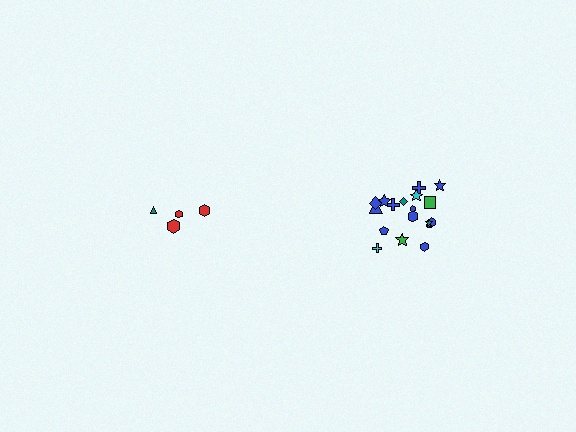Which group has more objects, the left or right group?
The right group.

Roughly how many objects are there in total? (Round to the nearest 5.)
Roughly 20 objects in total.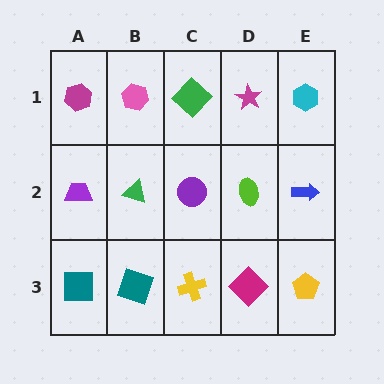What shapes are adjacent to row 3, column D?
A lime ellipse (row 2, column D), a yellow cross (row 3, column C), a yellow pentagon (row 3, column E).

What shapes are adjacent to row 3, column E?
A blue arrow (row 2, column E), a magenta diamond (row 3, column D).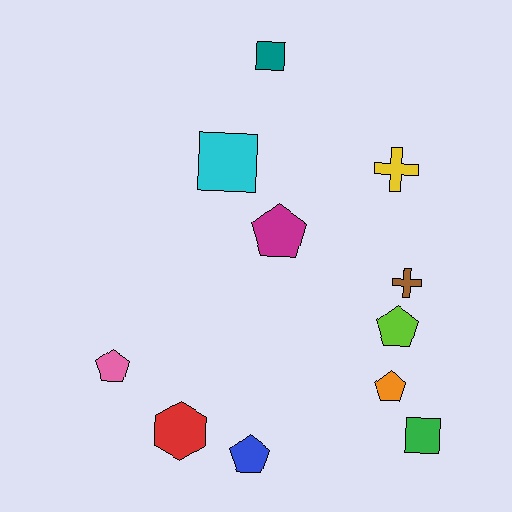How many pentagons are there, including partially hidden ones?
There are 5 pentagons.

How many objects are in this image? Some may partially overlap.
There are 11 objects.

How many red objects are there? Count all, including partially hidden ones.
There is 1 red object.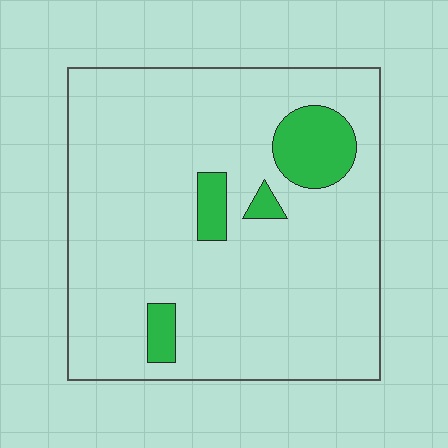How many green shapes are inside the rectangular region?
4.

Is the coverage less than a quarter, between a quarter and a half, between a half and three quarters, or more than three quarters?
Less than a quarter.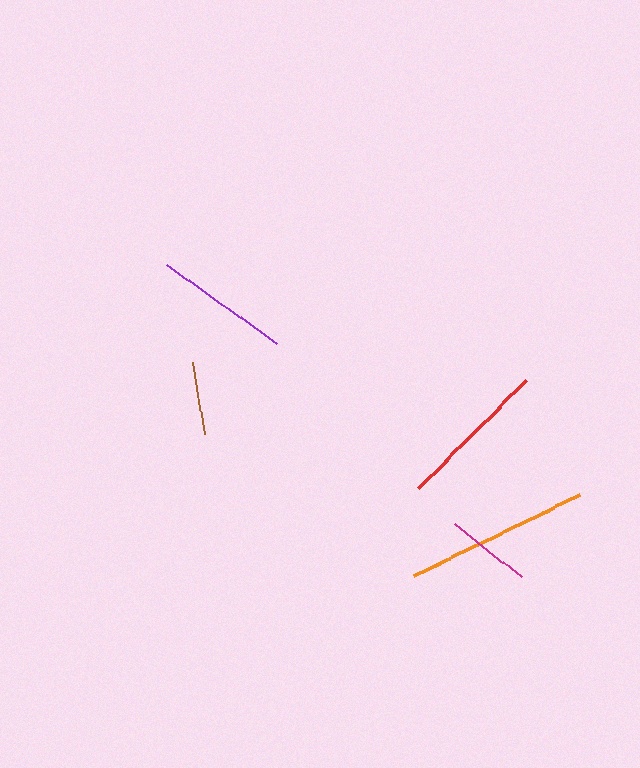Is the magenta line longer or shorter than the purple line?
The purple line is longer than the magenta line.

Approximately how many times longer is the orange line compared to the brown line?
The orange line is approximately 2.5 times the length of the brown line.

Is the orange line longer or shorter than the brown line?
The orange line is longer than the brown line.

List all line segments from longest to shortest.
From longest to shortest: orange, red, purple, magenta, brown.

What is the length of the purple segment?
The purple segment is approximately 137 pixels long.